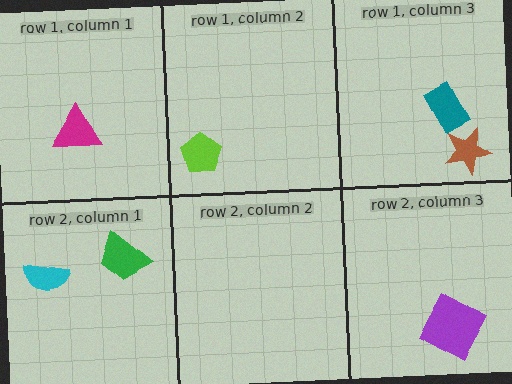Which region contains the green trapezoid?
The row 2, column 1 region.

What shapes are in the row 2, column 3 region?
The purple square.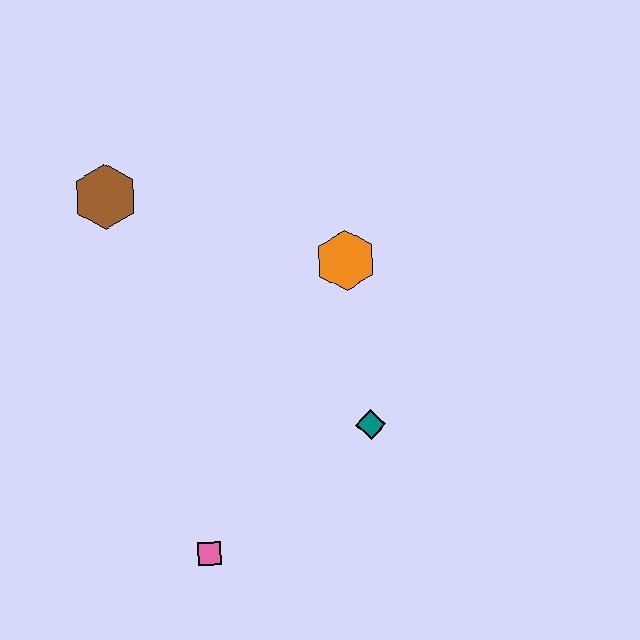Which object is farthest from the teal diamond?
The brown hexagon is farthest from the teal diamond.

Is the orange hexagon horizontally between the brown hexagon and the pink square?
No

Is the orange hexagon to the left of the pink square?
No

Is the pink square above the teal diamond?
No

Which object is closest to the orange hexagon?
The teal diamond is closest to the orange hexagon.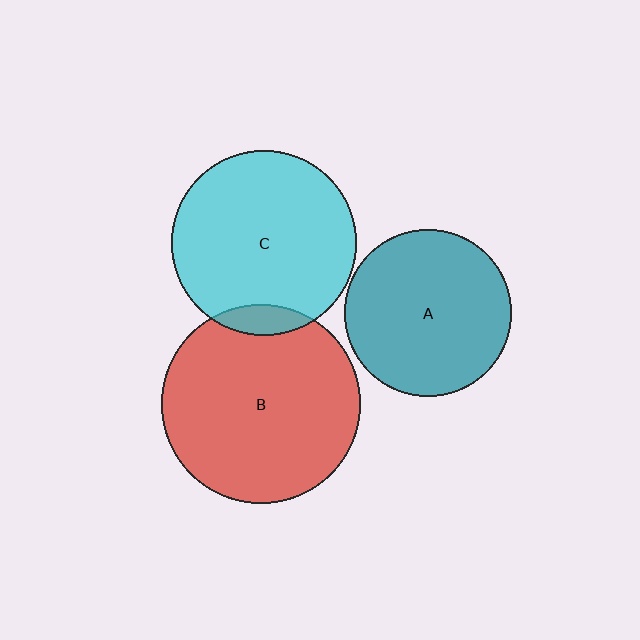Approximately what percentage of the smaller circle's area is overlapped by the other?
Approximately 10%.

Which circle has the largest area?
Circle B (red).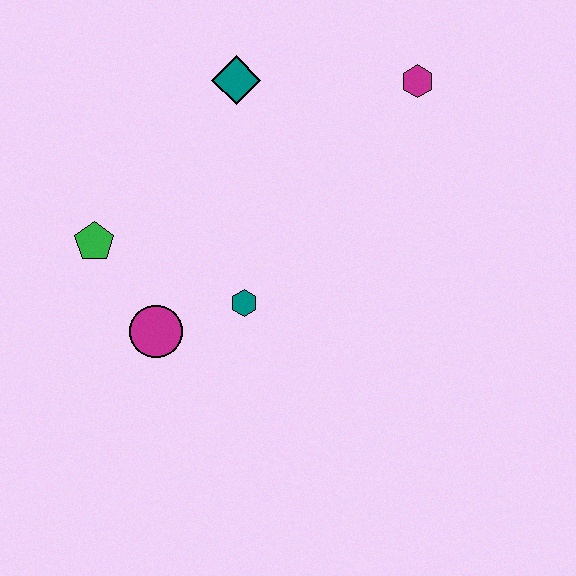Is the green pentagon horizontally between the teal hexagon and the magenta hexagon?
No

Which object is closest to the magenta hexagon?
The teal diamond is closest to the magenta hexagon.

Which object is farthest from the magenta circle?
The magenta hexagon is farthest from the magenta circle.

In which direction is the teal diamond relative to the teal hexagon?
The teal diamond is above the teal hexagon.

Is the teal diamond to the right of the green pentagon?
Yes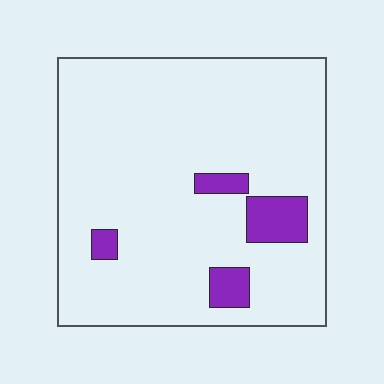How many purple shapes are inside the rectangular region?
4.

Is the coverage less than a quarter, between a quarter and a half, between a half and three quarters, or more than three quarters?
Less than a quarter.